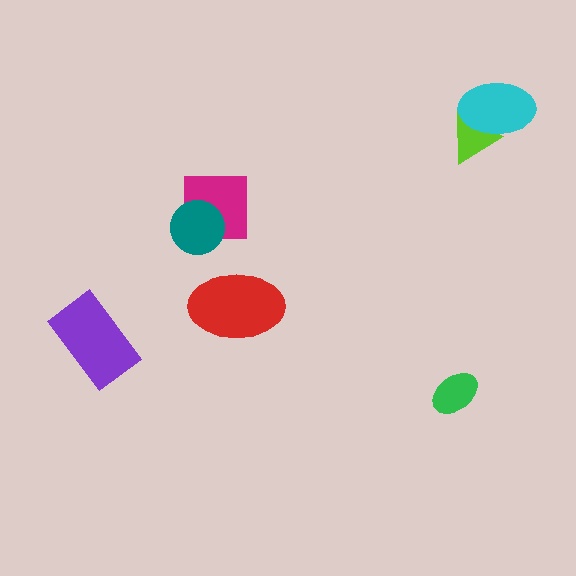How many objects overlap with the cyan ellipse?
1 object overlaps with the cyan ellipse.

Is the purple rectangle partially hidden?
No, no other shape covers it.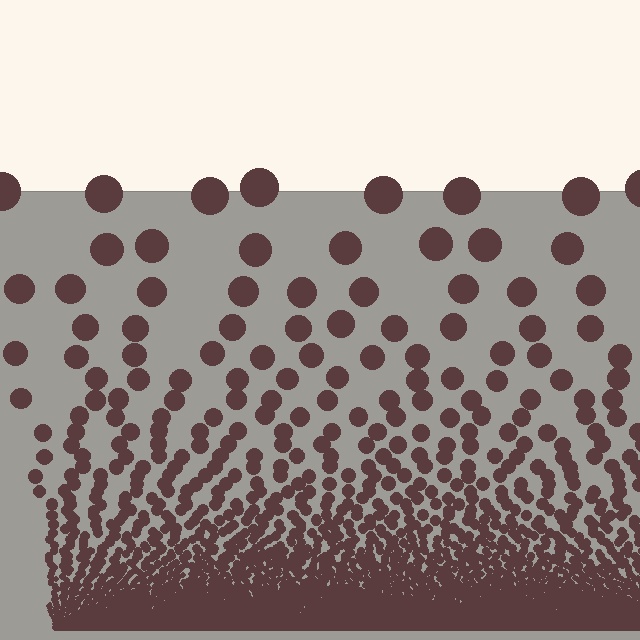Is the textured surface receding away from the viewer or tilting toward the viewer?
The surface appears to tilt toward the viewer. Texture elements get larger and sparser toward the top.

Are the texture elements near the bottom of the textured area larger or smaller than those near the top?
Smaller. The gradient is inverted — elements near the bottom are smaller and denser.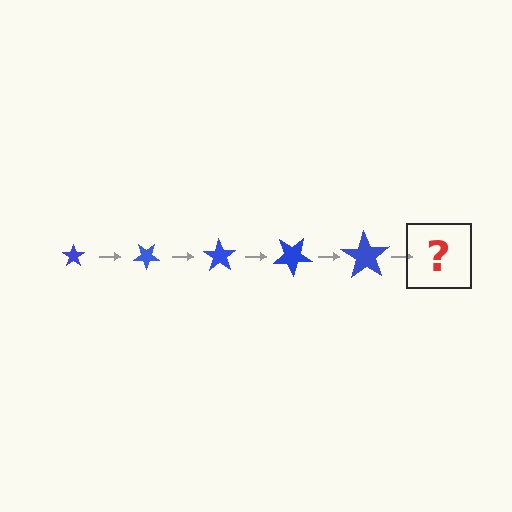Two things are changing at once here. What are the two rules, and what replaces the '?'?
The two rules are that the star grows larger each step and it rotates 35 degrees each step. The '?' should be a star, larger than the previous one and rotated 175 degrees from the start.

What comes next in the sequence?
The next element should be a star, larger than the previous one and rotated 175 degrees from the start.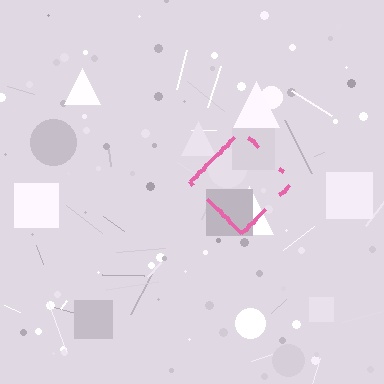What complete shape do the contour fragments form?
The contour fragments form a diamond.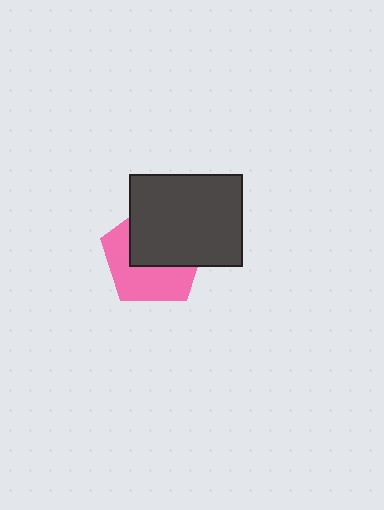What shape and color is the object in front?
The object in front is a dark gray rectangle.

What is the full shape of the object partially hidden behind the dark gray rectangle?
The partially hidden object is a pink pentagon.